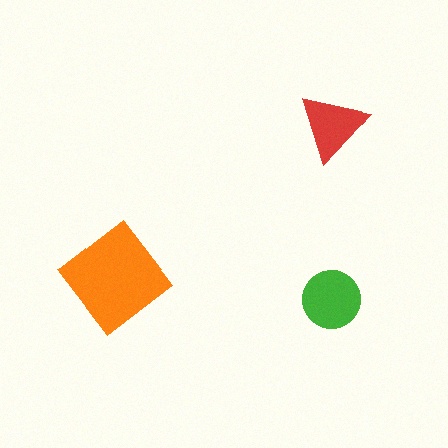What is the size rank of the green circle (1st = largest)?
2nd.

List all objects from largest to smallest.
The orange diamond, the green circle, the red triangle.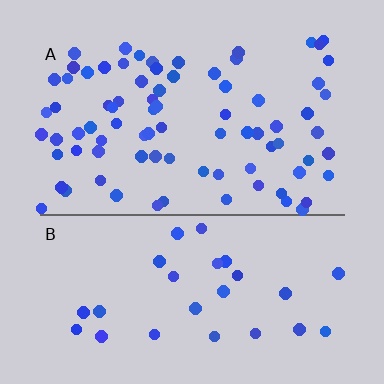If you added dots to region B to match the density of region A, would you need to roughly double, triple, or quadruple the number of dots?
Approximately triple.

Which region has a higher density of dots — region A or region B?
A (the top).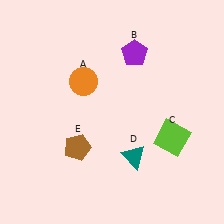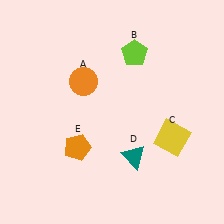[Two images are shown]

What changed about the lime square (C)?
In Image 1, C is lime. In Image 2, it changed to yellow.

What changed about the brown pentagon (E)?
In Image 1, E is brown. In Image 2, it changed to orange.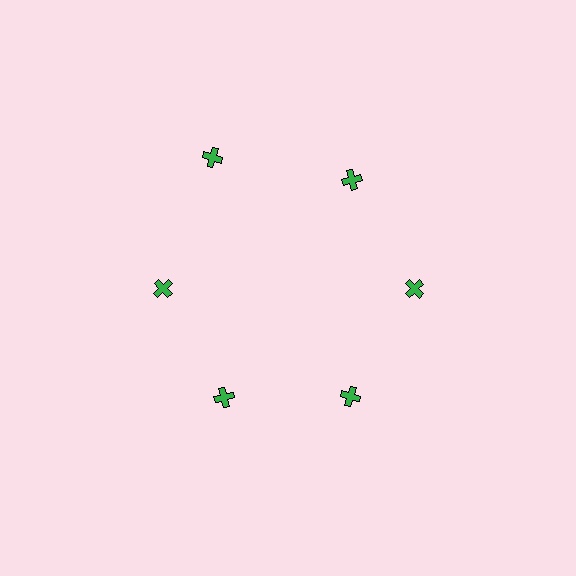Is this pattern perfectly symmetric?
No. The 6 green crosses are arranged in a ring, but one element near the 11 o'clock position is pushed outward from the center, breaking the 6-fold rotational symmetry.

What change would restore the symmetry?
The symmetry would be restored by moving it inward, back onto the ring so that all 6 crosses sit at equal angles and equal distance from the center.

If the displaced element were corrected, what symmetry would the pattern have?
It would have 6-fold rotational symmetry — the pattern would map onto itself every 60 degrees.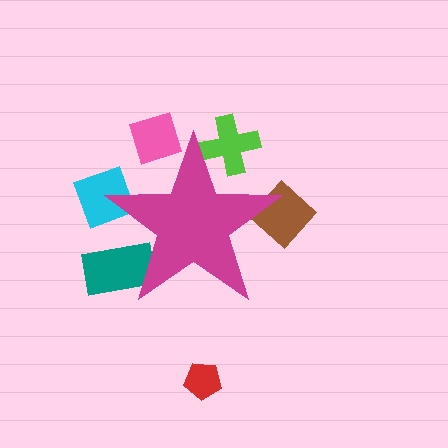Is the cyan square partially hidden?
Yes, the cyan square is partially hidden behind the magenta star.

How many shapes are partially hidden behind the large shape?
5 shapes are partially hidden.